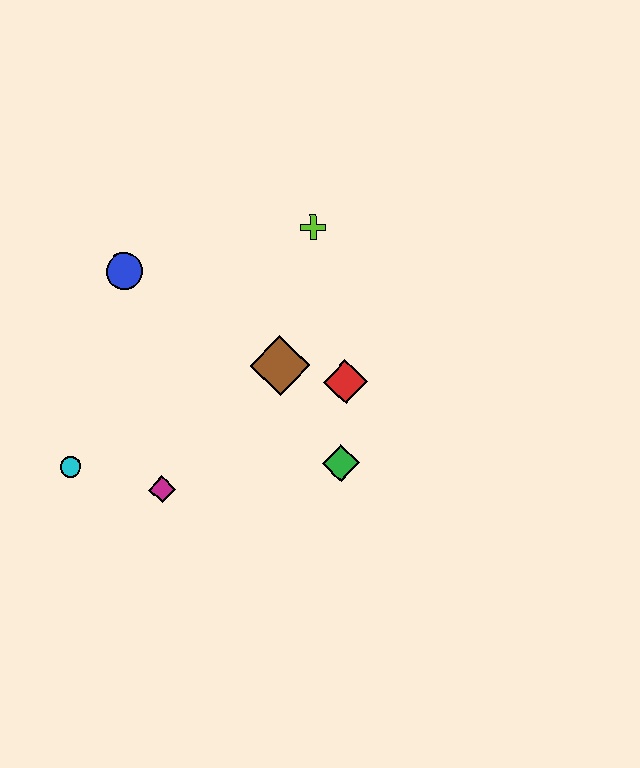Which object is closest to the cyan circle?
The magenta diamond is closest to the cyan circle.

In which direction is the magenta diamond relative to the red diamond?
The magenta diamond is to the left of the red diamond.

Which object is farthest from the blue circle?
The green diamond is farthest from the blue circle.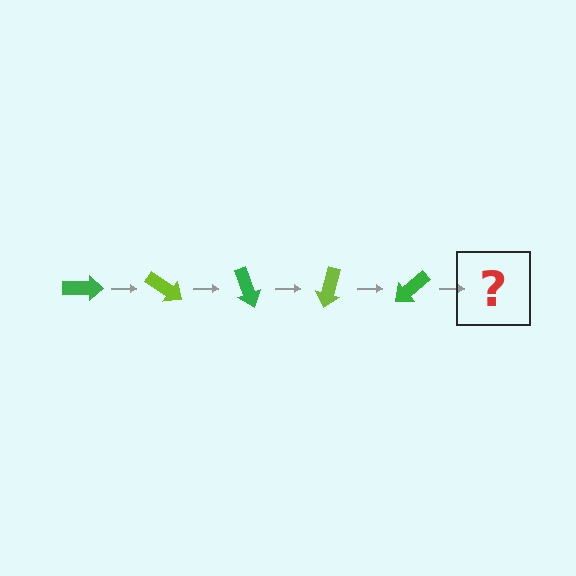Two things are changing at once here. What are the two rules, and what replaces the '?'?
The two rules are that it rotates 35 degrees each step and the color cycles through green and lime. The '?' should be a lime arrow, rotated 175 degrees from the start.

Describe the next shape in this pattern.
It should be a lime arrow, rotated 175 degrees from the start.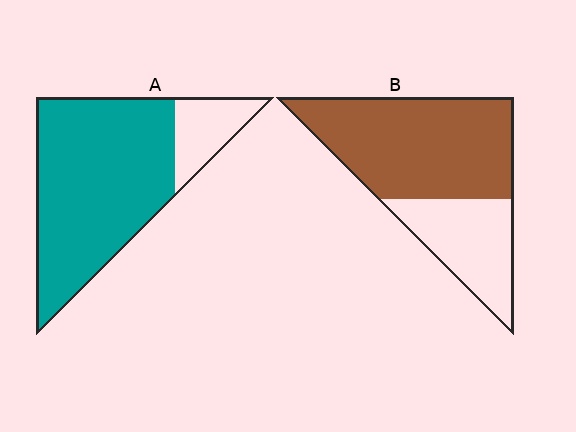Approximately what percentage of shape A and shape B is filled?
A is approximately 85% and B is approximately 65%.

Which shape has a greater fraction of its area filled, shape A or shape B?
Shape A.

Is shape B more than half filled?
Yes.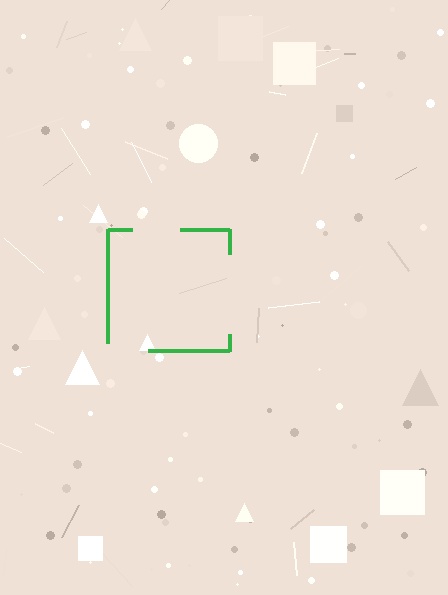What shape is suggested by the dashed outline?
The dashed outline suggests a square.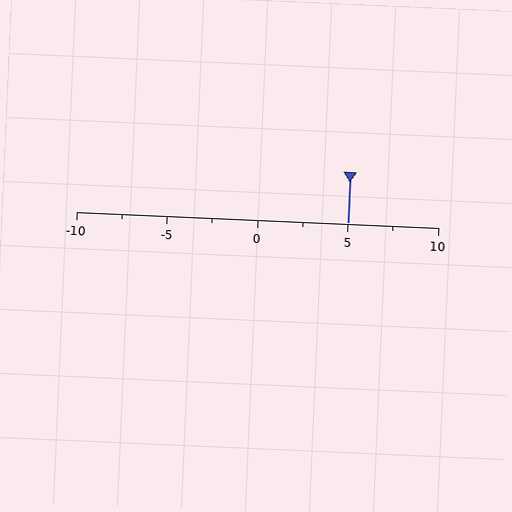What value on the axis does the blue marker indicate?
The marker indicates approximately 5.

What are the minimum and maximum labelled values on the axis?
The axis runs from -10 to 10.